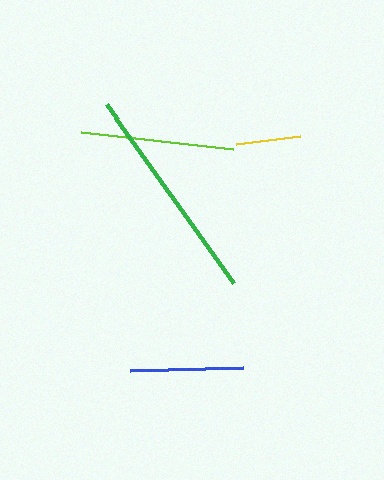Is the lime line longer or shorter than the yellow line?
The lime line is longer than the yellow line.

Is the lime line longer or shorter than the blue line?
The lime line is longer than the blue line.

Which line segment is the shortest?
The yellow line is the shortest at approximately 65 pixels.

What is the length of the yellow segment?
The yellow segment is approximately 65 pixels long.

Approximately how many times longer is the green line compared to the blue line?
The green line is approximately 2.0 times the length of the blue line.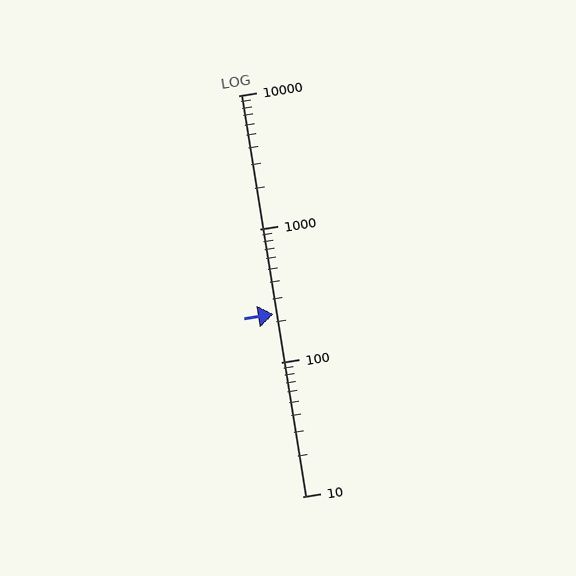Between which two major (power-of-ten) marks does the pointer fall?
The pointer is between 100 and 1000.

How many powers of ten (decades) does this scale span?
The scale spans 3 decades, from 10 to 10000.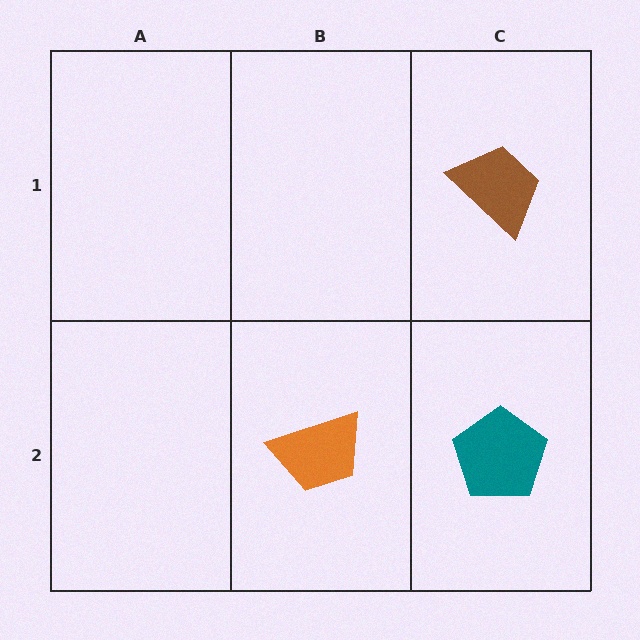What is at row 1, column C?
A brown trapezoid.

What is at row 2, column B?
An orange trapezoid.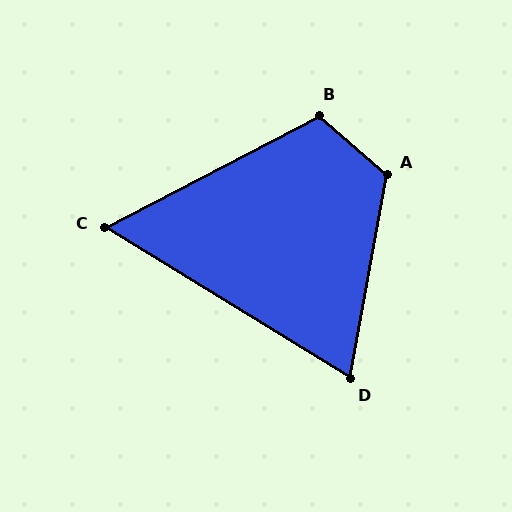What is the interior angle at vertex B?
Approximately 111 degrees (obtuse).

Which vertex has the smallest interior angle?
C, at approximately 59 degrees.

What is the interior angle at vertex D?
Approximately 69 degrees (acute).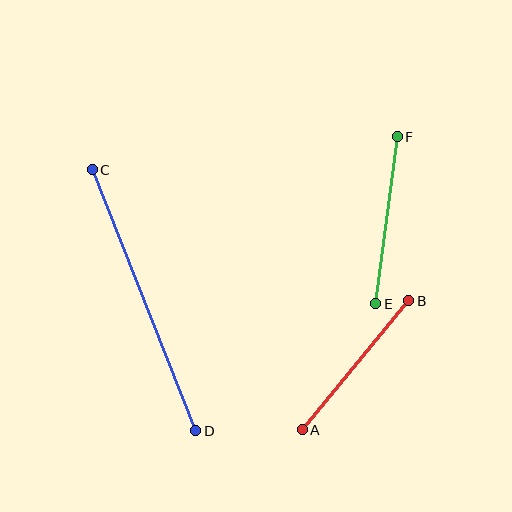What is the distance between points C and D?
The distance is approximately 280 pixels.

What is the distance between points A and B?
The distance is approximately 167 pixels.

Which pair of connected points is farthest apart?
Points C and D are farthest apart.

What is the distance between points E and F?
The distance is approximately 168 pixels.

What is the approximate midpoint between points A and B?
The midpoint is at approximately (355, 365) pixels.